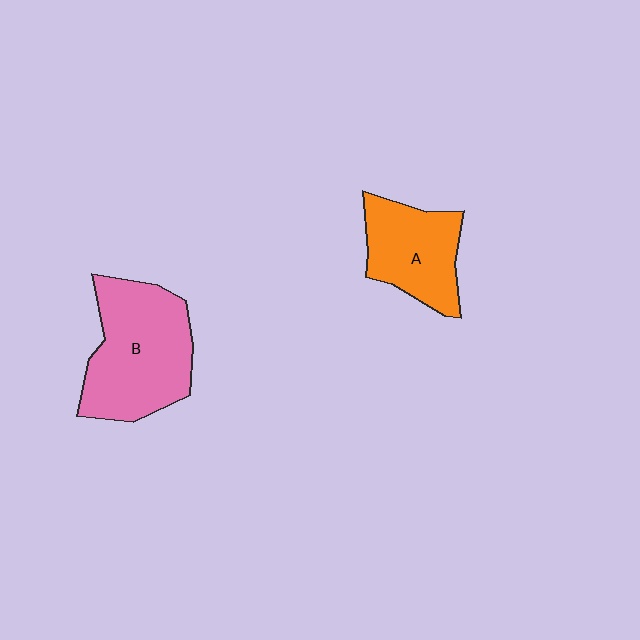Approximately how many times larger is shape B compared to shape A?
Approximately 1.5 times.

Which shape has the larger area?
Shape B (pink).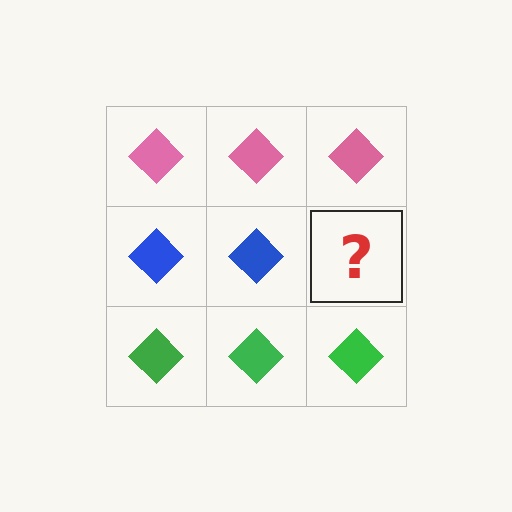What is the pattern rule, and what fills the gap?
The rule is that each row has a consistent color. The gap should be filled with a blue diamond.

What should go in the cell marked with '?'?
The missing cell should contain a blue diamond.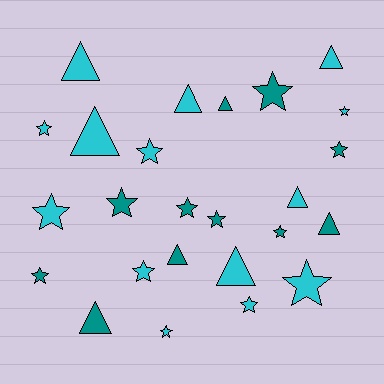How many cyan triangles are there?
There are 6 cyan triangles.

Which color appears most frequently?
Cyan, with 14 objects.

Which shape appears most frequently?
Star, with 15 objects.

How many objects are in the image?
There are 25 objects.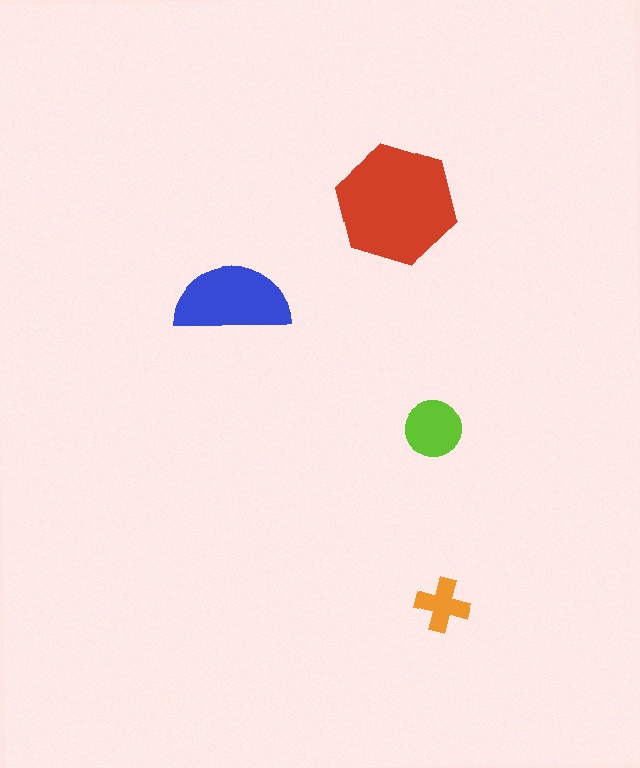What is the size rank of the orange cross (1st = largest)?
4th.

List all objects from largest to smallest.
The red hexagon, the blue semicircle, the lime circle, the orange cross.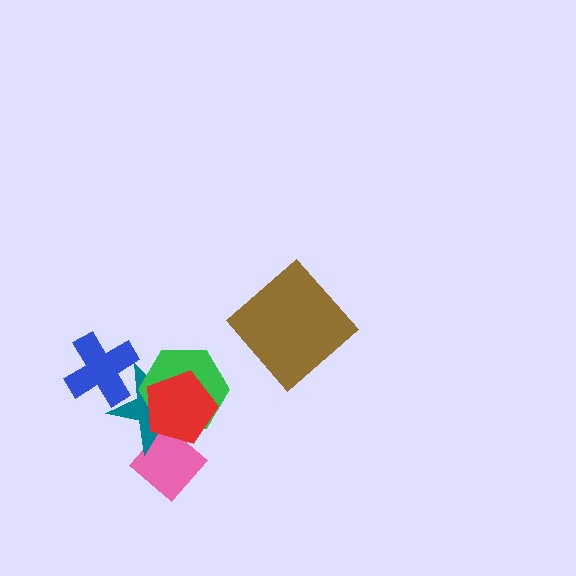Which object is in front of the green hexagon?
The red pentagon is in front of the green hexagon.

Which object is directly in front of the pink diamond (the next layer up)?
The teal star is directly in front of the pink diamond.